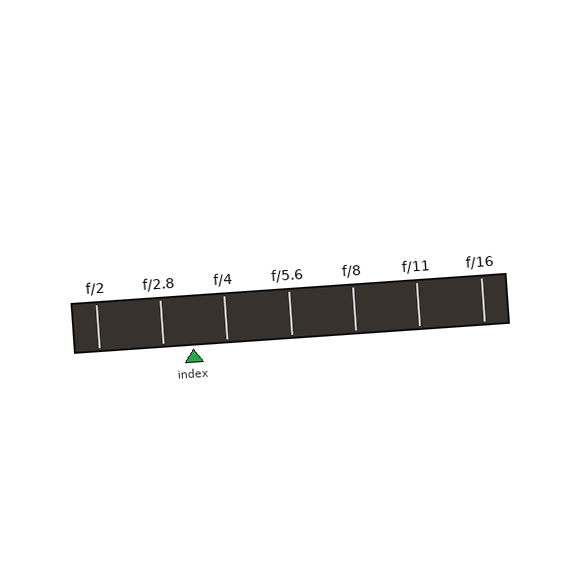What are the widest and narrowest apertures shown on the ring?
The widest aperture shown is f/2 and the narrowest is f/16.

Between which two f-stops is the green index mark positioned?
The index mark is between f/2.8 and f/4.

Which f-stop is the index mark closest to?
The index mark is closest to f/2.8.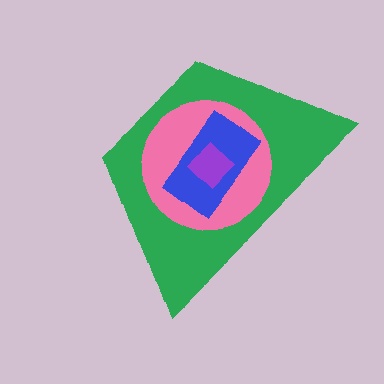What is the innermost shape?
The purple diamond.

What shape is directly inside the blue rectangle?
The purple diamond.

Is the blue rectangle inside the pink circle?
Yes.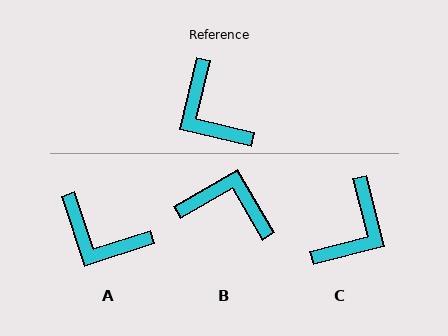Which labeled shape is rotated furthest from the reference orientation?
B, about 136 degrees away.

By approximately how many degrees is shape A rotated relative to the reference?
Approximately 31 degrees counter-clockwise.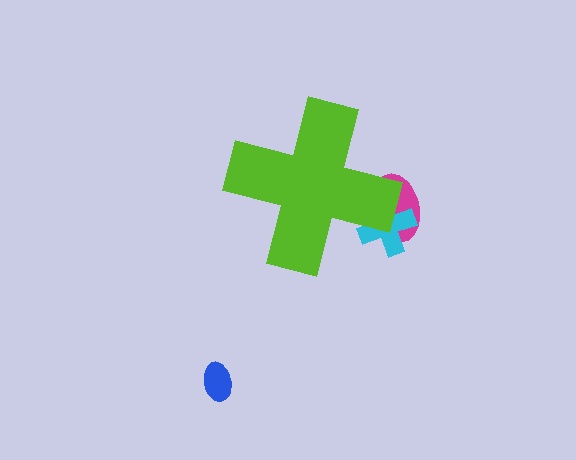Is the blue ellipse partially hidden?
No, the blue ellipse is fully visible.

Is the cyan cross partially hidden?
Yes, the cyan cross is partially hidden behind the lime cross.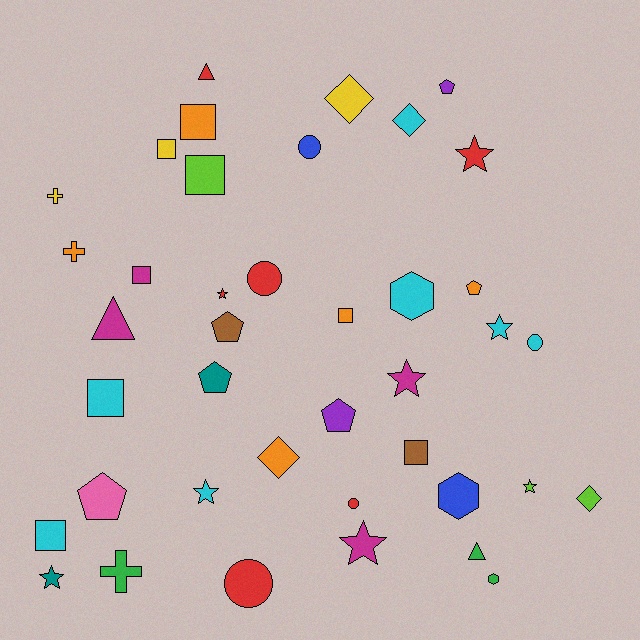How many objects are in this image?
There are 40 objects.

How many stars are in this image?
There are 8 stars.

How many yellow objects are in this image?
There are 3 yellow objects.